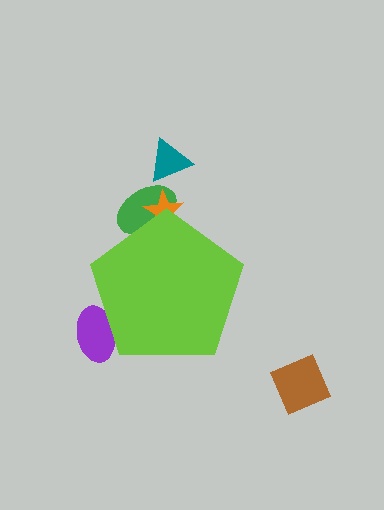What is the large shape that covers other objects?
A lime pentagon.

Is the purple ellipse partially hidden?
Yes, the purple ellipse is partially hidden behind the lime pentagon.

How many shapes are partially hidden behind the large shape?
3 shapes are partially hidden.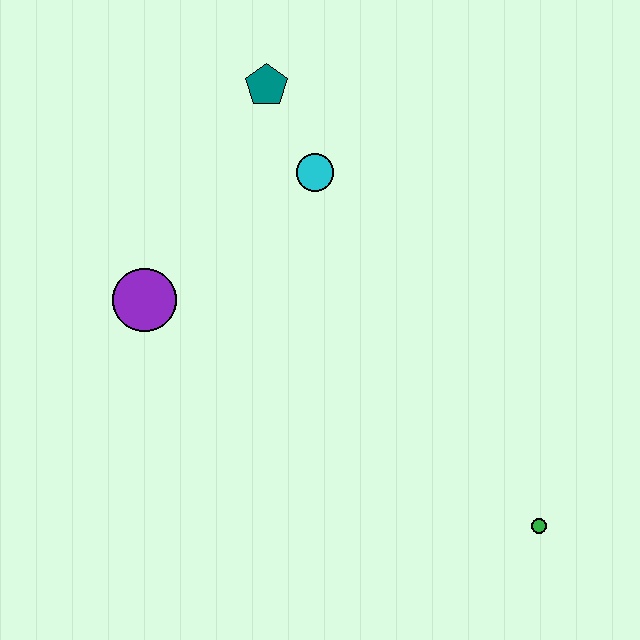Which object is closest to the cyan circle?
The teal pentagon is closest to the cyan circle.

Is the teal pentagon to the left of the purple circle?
No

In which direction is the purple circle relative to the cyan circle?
The purple circle is to the left of the cyan circle.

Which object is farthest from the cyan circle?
The green circle is farthest from the cyan circle.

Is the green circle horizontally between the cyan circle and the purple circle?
No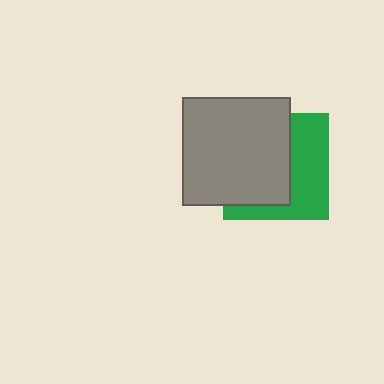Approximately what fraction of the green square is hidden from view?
Roughly 56% of the green square is hidden behind the gray square.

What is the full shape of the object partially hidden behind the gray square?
The partially hidden object is a green square.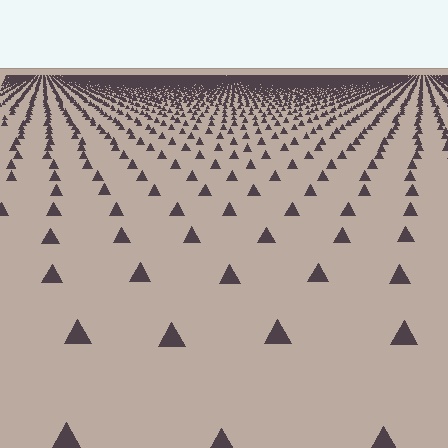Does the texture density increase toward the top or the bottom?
Density increases toward the top.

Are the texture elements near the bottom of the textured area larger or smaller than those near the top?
Larger. Near the bottom, elements are closer to the viewer and appear at a bigger on-screen size.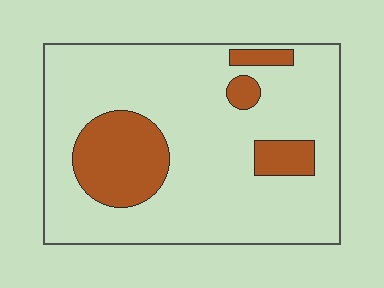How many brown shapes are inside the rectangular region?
4.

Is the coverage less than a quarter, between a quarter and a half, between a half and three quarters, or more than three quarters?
Less than a quarter.